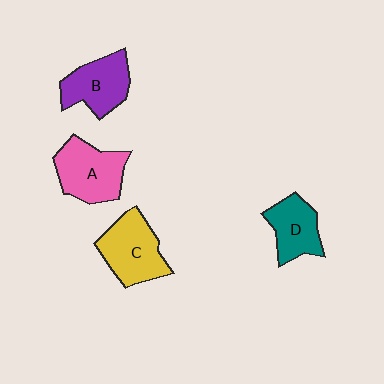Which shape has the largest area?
Shape C (yellow).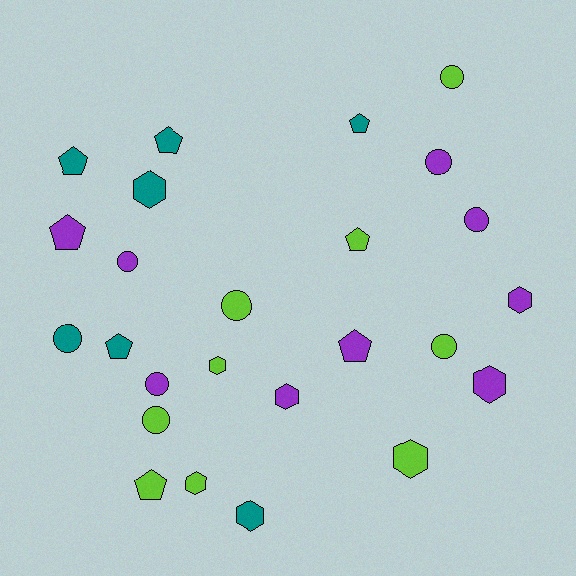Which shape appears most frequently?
Circle, with 9 objects.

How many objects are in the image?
There are 25 objects.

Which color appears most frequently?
Purple, with 9 objects.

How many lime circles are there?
There are 4 lime circles.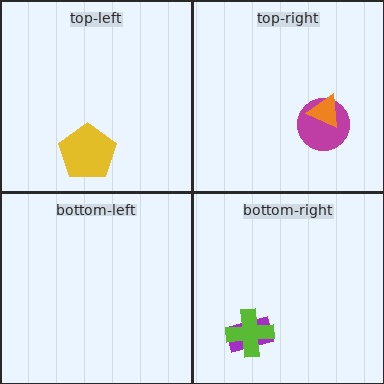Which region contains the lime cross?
The bottom-right region.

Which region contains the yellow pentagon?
The top-left region.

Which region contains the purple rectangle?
The bottom-right region.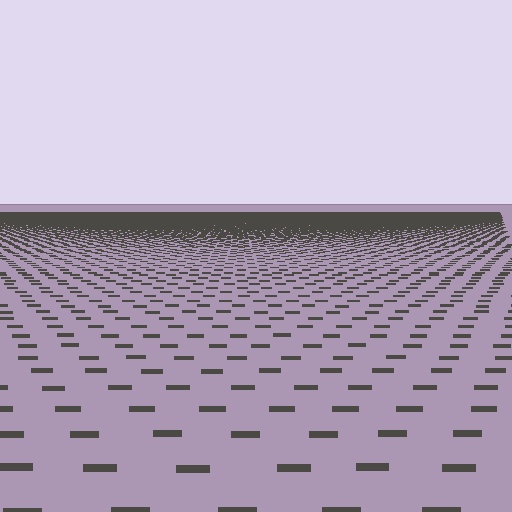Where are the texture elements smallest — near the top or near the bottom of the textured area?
Near the top.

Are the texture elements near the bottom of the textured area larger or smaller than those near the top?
Larger. Near the bottom, elements are closer to the viewer and appear at a bigger on-screen size.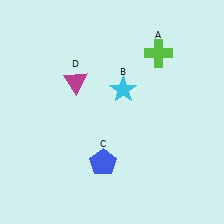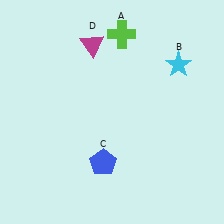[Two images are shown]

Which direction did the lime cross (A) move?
The lime cross (A) moved left.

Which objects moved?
The objects that moved are: the lime cross (A), the cyan star (B), the magenta triangle (D).